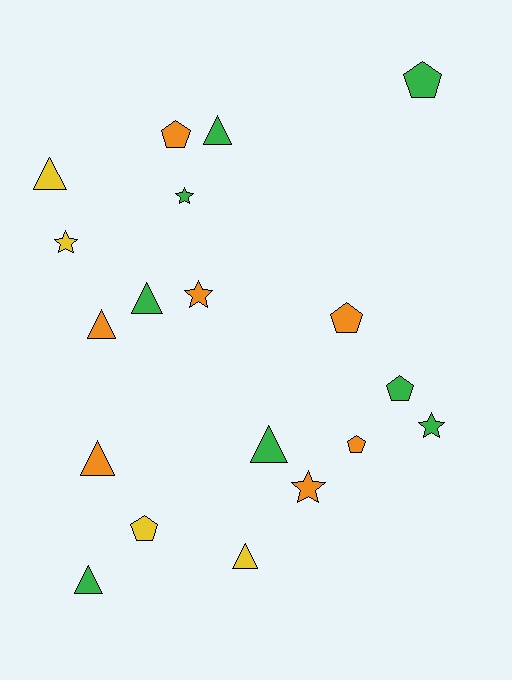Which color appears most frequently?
Green, with 8 objects.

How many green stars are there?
There are 2 green stars.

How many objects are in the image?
There are 19 objects.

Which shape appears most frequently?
Triangle, with 8 objects.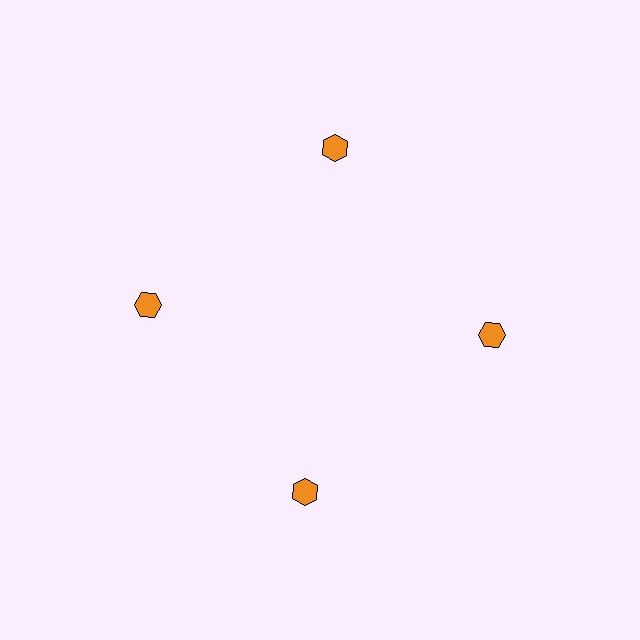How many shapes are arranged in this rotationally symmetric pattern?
There are 4 shapes, arranged in 4 groups of 1.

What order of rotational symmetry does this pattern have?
This pattern has 4-fold rotational symmetry.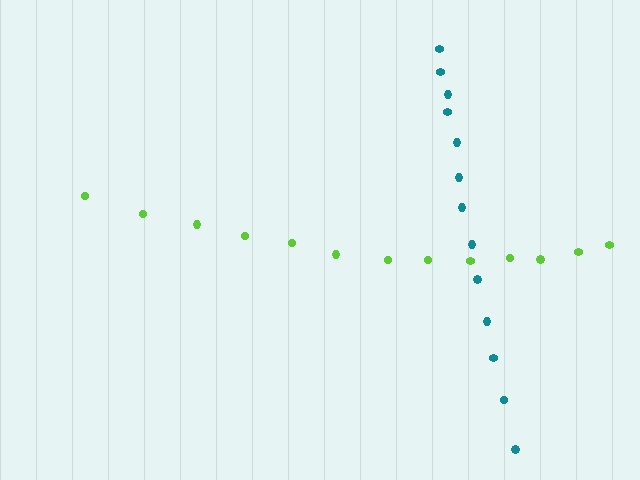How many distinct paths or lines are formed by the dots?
There are 2 distinct paths.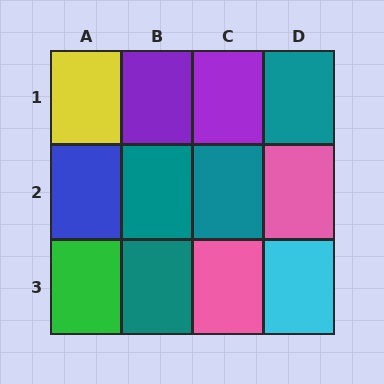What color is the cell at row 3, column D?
Cyan.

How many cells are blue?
1 cell is blue.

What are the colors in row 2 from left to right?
Blue, teal, teal, pink.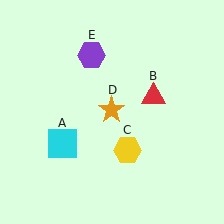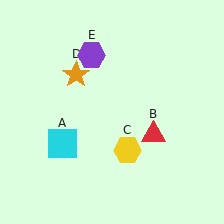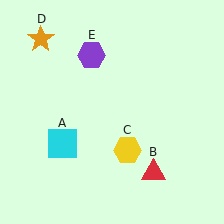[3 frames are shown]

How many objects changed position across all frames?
2 objects changed position: red triangle (object B), orange star (object D).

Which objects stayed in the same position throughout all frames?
Cyan square (object A) and yellow hexagon (object C) and purple hexagon (object E) remained stationary.